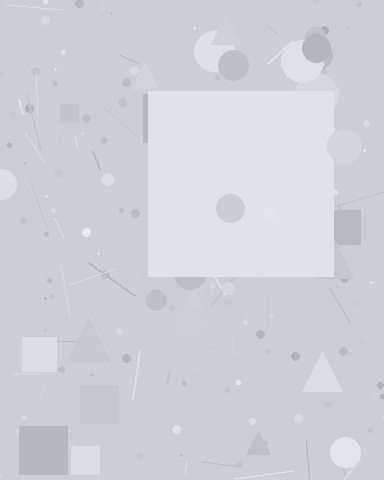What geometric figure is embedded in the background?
A square is embedded in the background.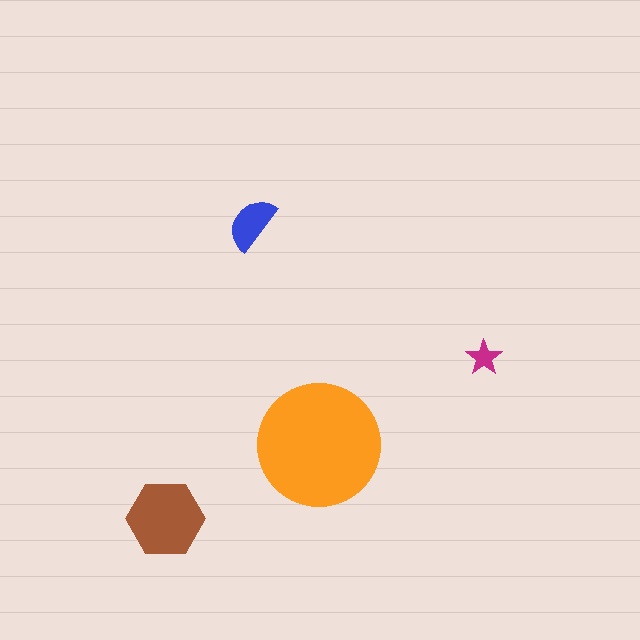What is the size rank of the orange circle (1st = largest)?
1st.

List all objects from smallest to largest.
The magenta star, the blue semicircle, the brown hexagon, the orange circle.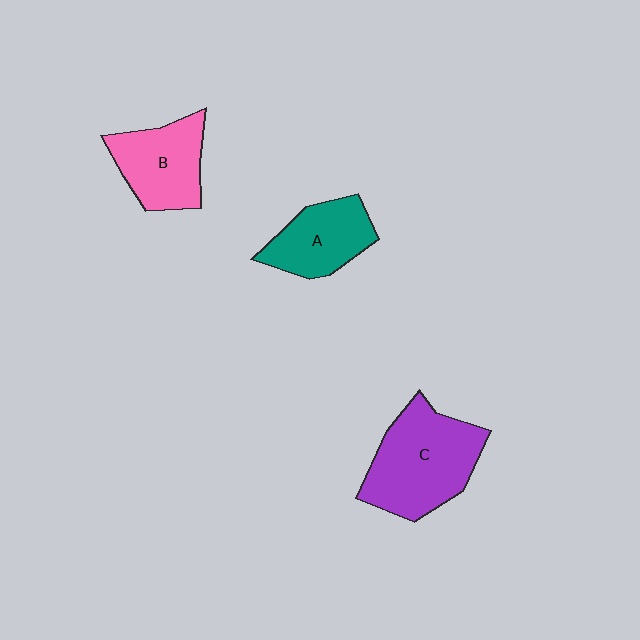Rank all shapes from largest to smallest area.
From largest to smallest: C (purple), B (pink), A (teal).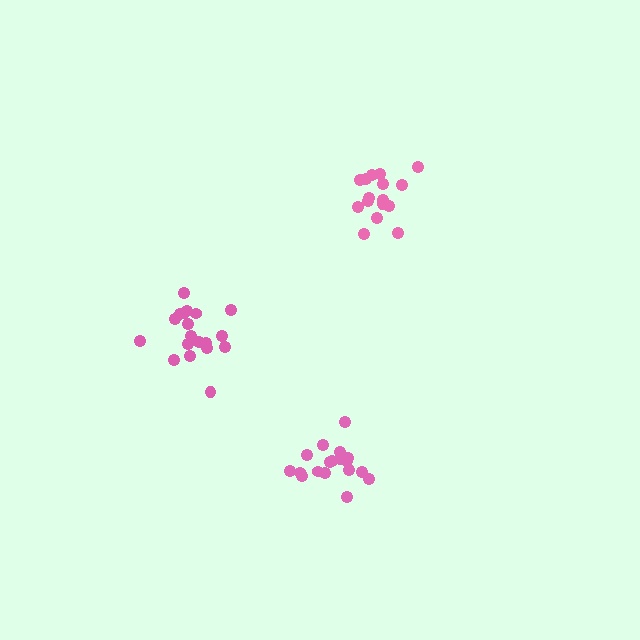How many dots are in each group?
Group 1: 17 dots, Group 2: 18 dots, Group 3: 19 dots (54 total).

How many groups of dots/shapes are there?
There are 3 groups.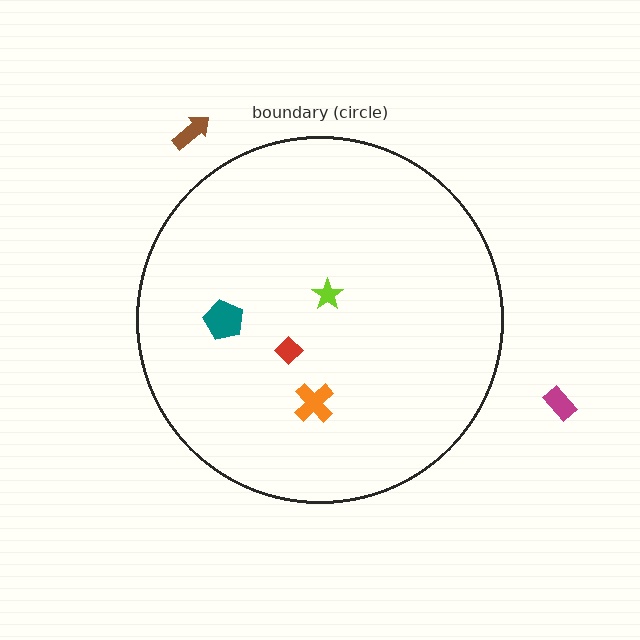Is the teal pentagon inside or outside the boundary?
Inside.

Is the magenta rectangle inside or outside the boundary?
Outside.